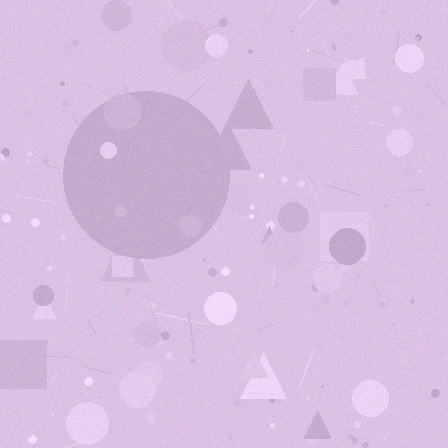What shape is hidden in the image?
A circle is hidden in the image.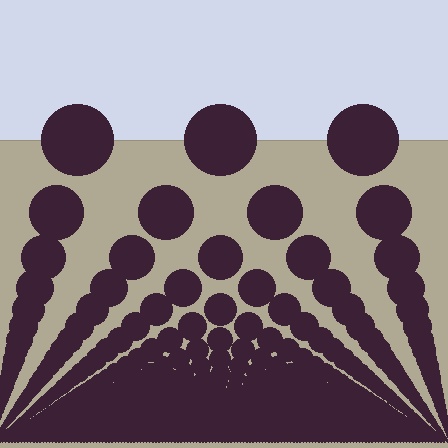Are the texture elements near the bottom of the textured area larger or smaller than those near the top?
Smaller. The gradient is inverted — elements near the bottom are smaller and denser.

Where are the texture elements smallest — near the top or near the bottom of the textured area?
Near the bottom.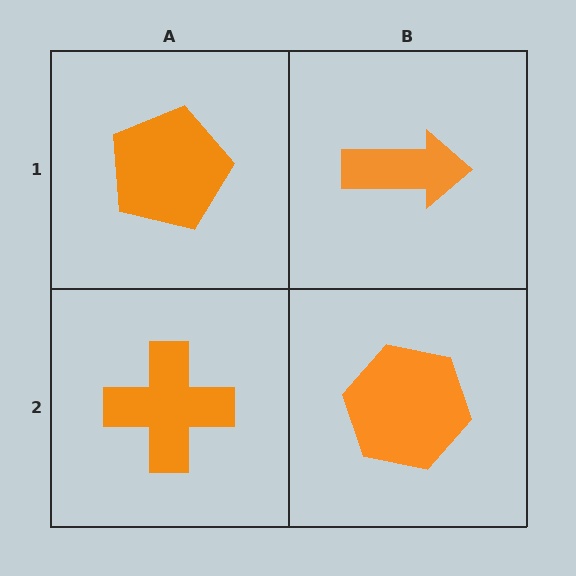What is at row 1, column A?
An orange pentagon.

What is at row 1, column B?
An orange arrow.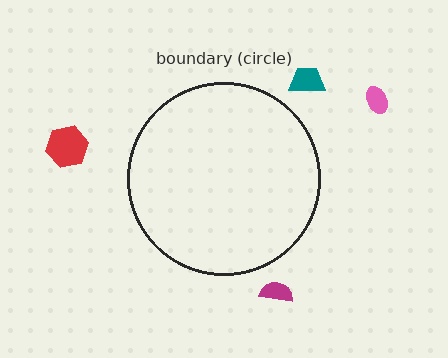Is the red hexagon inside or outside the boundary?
Outside.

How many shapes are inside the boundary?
0 inside, 4 outside.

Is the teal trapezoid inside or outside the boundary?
Outside.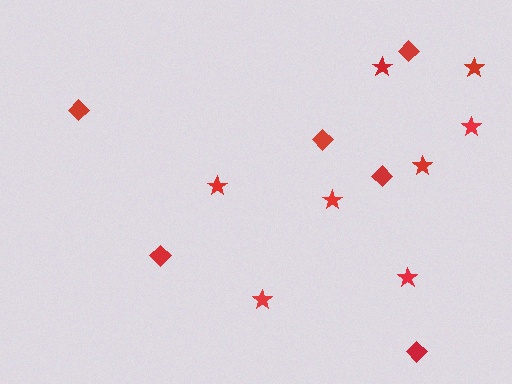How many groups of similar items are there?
There are 2 groups: one group of stars (8) and one group of diamonds (6).